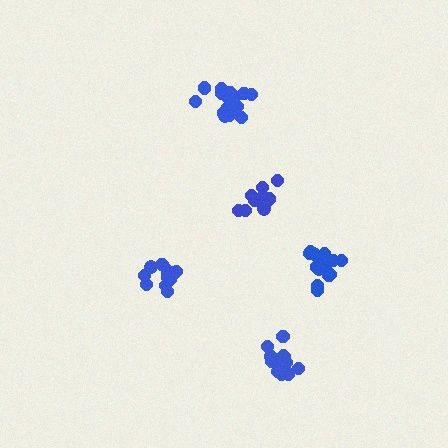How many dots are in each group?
Group 1: 11 dots, Group 2: 12 dots, Group 3: 15 dots, Group 4: 17 dots, Group 5: 15 dots (70 total).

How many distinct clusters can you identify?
There are 5 distinct clusters.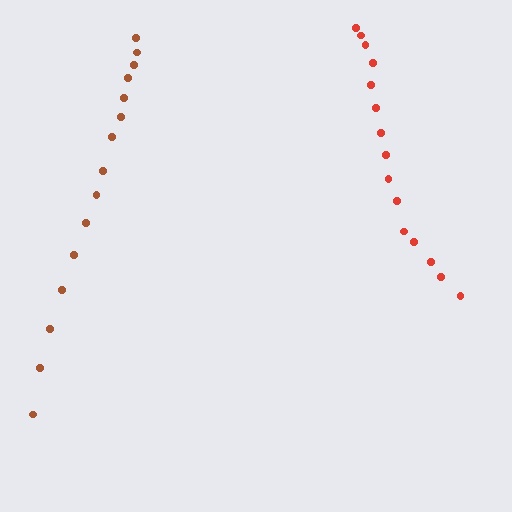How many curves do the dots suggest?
There are 2 distinct paths.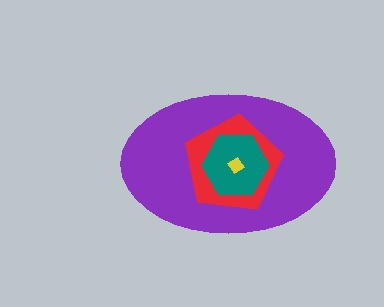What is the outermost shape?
The purple ellipse.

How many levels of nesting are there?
4.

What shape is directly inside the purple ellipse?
The red pentagon.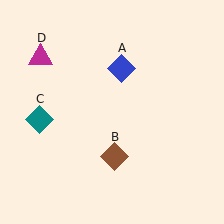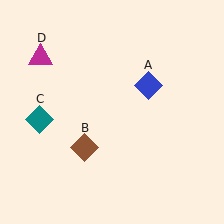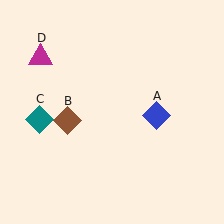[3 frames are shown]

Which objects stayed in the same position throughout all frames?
Teal diamond (object C) and magenta triangle (object D) remained stationary.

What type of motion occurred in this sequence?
The blue diamond (object A), brown diamond (object B) rotated clockwise around the center of the scene.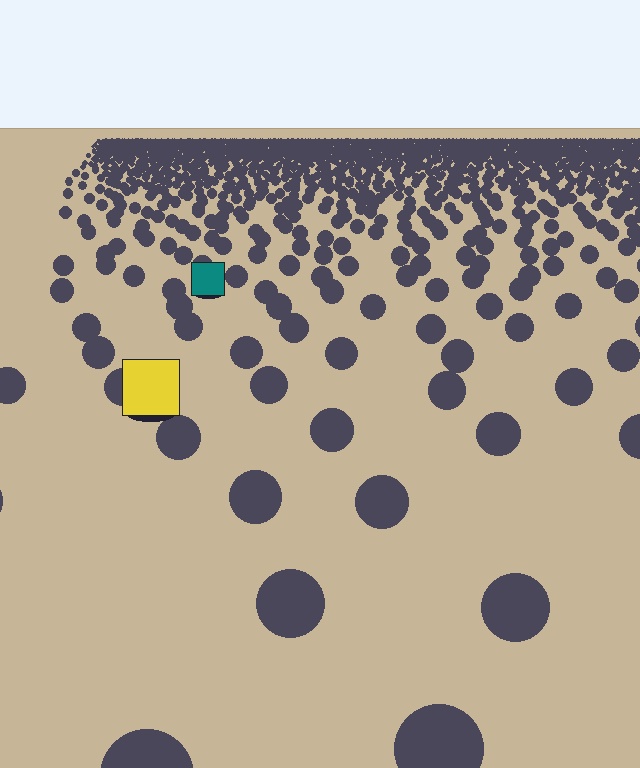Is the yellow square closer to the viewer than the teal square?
Yes. The yellow square is closer — you can tell from the texture gradient: the ground texture is coarser near it.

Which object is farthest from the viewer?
The teal square is farthest from the viewer. It appears smaller and the ground texture around it is denser.